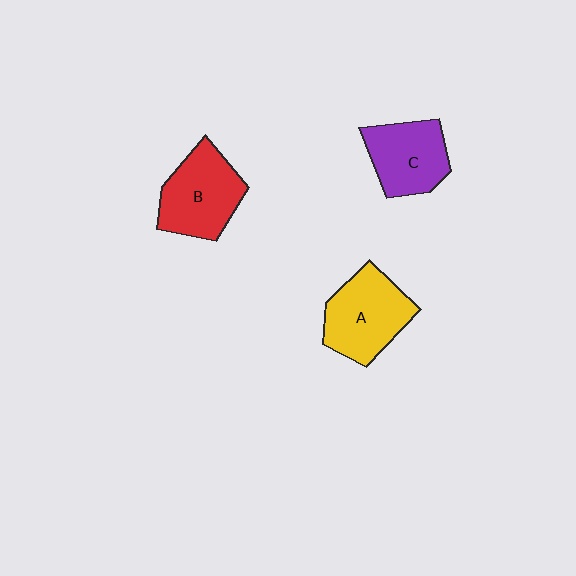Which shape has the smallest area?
Shape C (purple).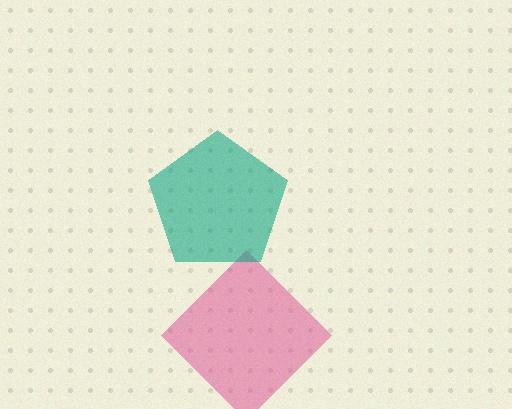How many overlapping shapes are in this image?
There are 2 overlapping shapes in the image.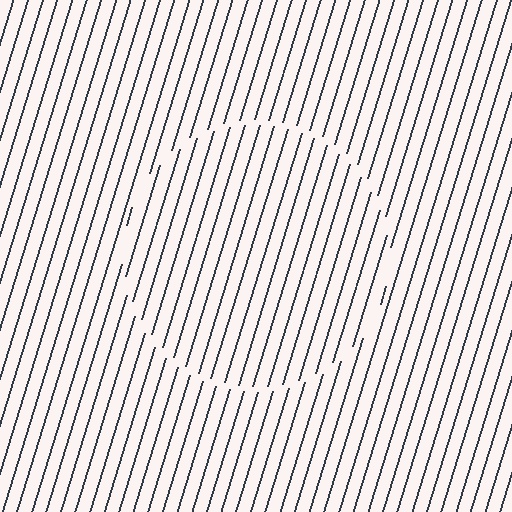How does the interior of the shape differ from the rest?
The interior of the shape contains the same grating, shifted by half a period — the contour is defined by the phase discontinuity where line-ends from the inner and outer gratings abut.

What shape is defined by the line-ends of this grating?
An illusory circle. The interior of the shape contains the same grating, shifted by half a period — the contour is defined by the phase discontinuity where line-ends from the inner and outer gratings abut.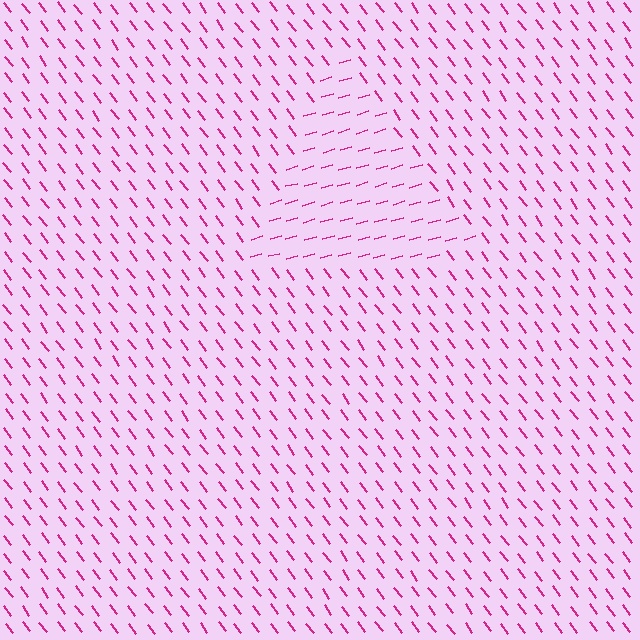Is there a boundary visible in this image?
Yes, there is a texture boundary formed by a change in line orientation.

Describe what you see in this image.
The image is filled with small magenta line segments. A triangle region in the image has lines oriented differently from the surrounding lines, creating a visible texture boundary.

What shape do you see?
I see a triangle.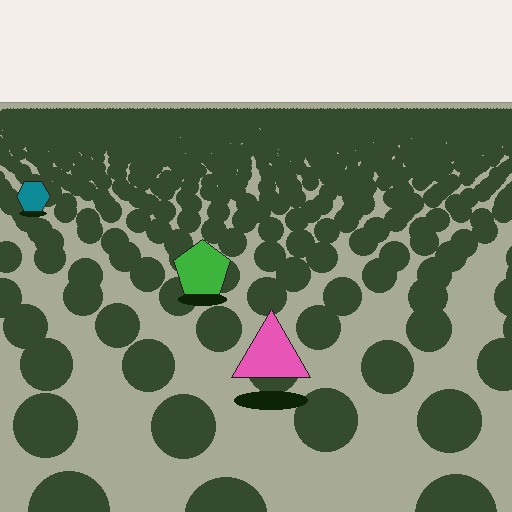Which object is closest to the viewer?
The pink triangle is closest. The texture marks near it are larger and more spread out.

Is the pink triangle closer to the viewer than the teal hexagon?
Yes. The pink triangle is closer — you can tell from the texture gradient: the ground texture is coarser near it.